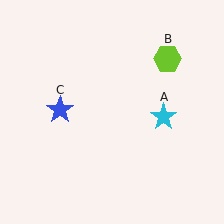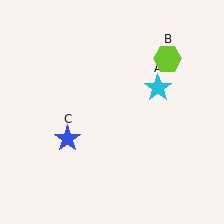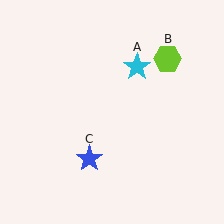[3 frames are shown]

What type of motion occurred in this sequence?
The cyan star (object A), blue star (object C) rotated counterclockwise around the center of the scene.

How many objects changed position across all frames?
2 objects changed position: cyan star (object A), blue star (object C).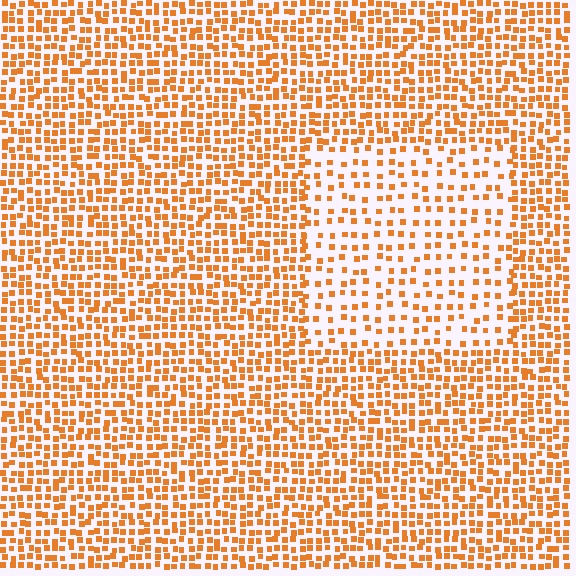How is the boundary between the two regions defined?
The boundary is defined by a change in element density (approximately 2.0x ratio). All elements are the same color, size, and shape.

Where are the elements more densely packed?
The elements are more densely packed outside the rectangle boundary.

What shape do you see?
I see a rectangle.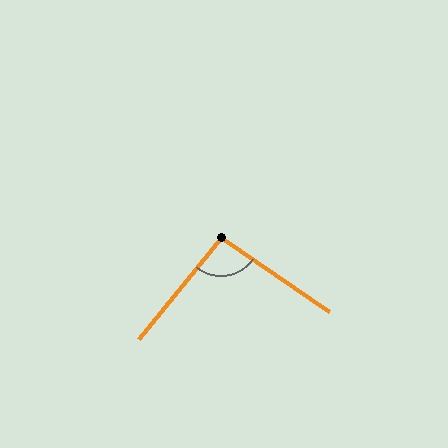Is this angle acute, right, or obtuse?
It is approximately a right angle.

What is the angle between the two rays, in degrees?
Approximately 94 degrees.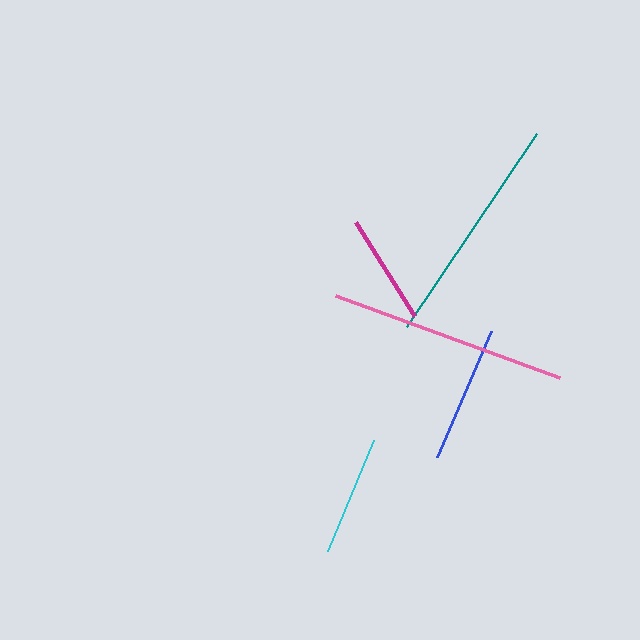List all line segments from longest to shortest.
From longest to shortest: pink, teal, blue, cyan, magenta.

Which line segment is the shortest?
The magenta line is the shortest at approximately 111 pixels.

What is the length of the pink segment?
The pink segment is approximately 239 pixels long.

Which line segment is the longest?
The pink line is the longest at approximately 239 pixels.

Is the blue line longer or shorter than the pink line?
The pink line is longer than the blue line.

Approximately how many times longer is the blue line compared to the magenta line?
The blue line is approximately 1.2 times the length of the magenta line.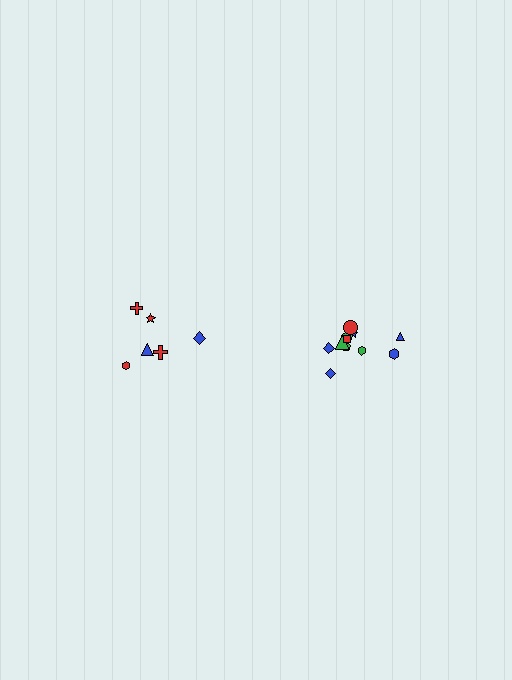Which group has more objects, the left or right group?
The right group.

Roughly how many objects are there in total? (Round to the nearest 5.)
Roughly 20 objects in total.